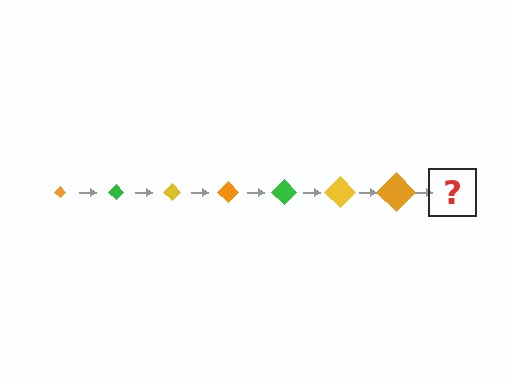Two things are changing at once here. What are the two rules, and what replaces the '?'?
The two rules are that the diamond grows larger each step and the color cycles through orange, green, and yellow. The '?' should be a green diamond, larger than the previous one.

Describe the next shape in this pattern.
It should be a green diamond, larger than the previous one.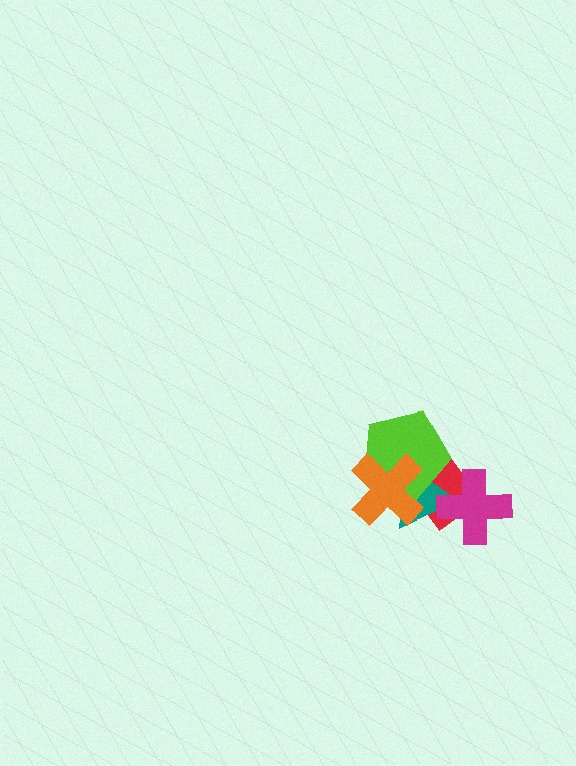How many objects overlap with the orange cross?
3 objects overlap with the orange cross.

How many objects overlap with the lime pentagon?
3 objects overlap with the lime pentagon.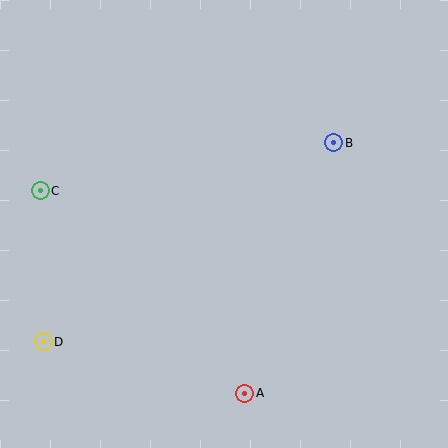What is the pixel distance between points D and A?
The distance between D and A is 208 pixels.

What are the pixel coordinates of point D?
Point D is at (43, 342).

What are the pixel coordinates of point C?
Point C is at (40, 191).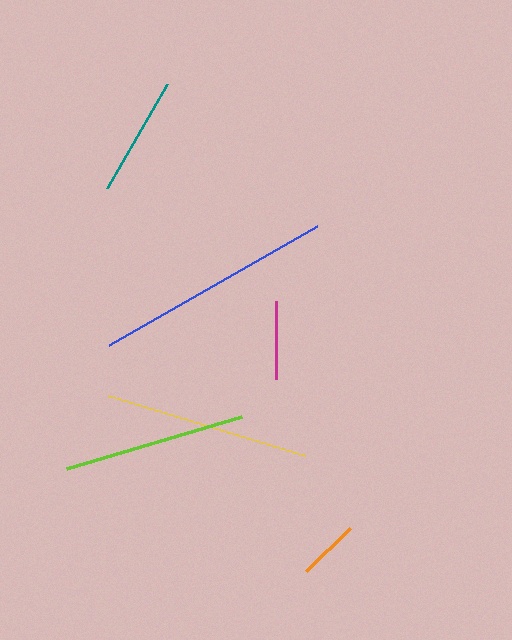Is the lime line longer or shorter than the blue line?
The blue line is longer than the lime line.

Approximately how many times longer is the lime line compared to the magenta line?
The lime line is approximately 2.4 times the length of the magenta line.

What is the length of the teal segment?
The teal segment is approximately 120 pixels long.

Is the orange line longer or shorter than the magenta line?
The magenta line is longer than the orange line.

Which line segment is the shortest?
The orange line is the shortest at approximately 63 pixels.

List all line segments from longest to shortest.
From longest to shortest: blue, yellow, lime, teal, magenta, orange.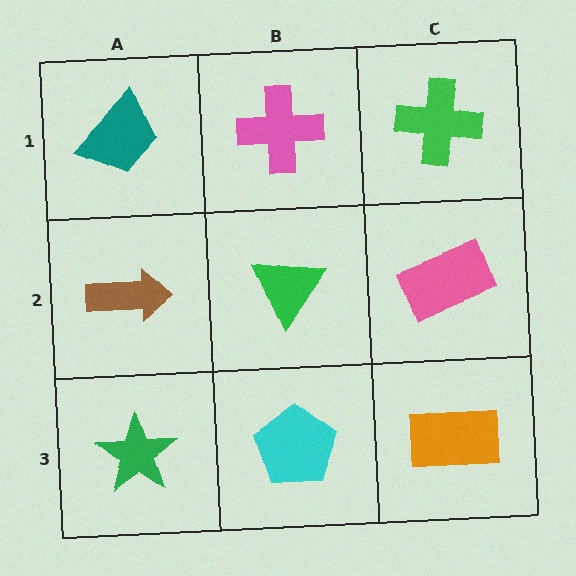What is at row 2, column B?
A green triangle.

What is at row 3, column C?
An orange rectangle.